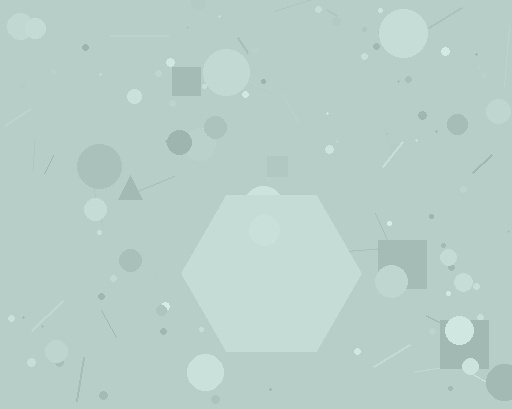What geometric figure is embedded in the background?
A hexagon is embedded in the background.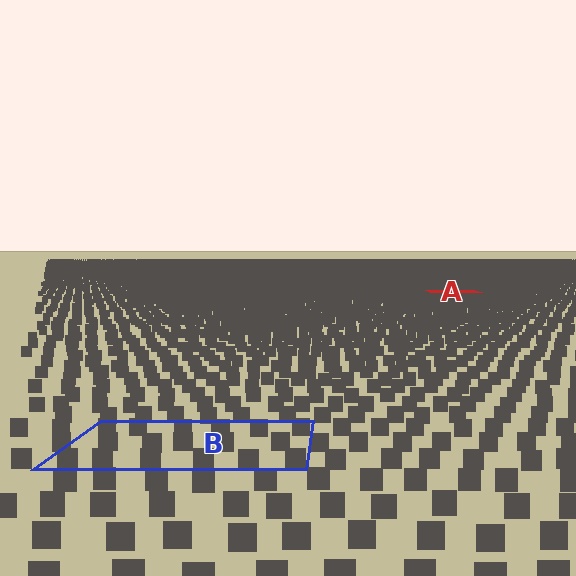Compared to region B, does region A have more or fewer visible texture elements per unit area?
Region A has more texture elements per unit area — they are packed more densely because it is farther away.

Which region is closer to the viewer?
Region B is closer. The texture elements there are larger and more spread out.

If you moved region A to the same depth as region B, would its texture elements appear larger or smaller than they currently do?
They would appear larger. At a closer depth, the same texture elements are projected at a bigger on-screen size.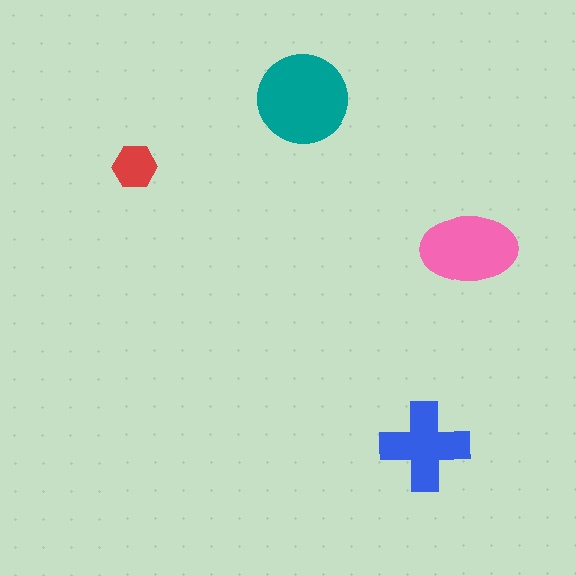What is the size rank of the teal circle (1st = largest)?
1st.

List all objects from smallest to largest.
The red hexagon, the blue cross, the pink ellipse, the teal circle.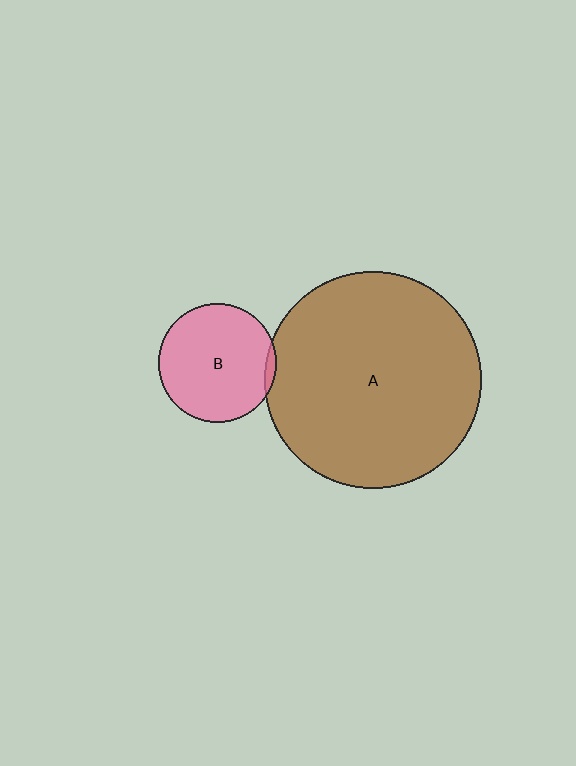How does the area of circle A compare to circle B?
Approximately 3.3 times.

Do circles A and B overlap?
Yes.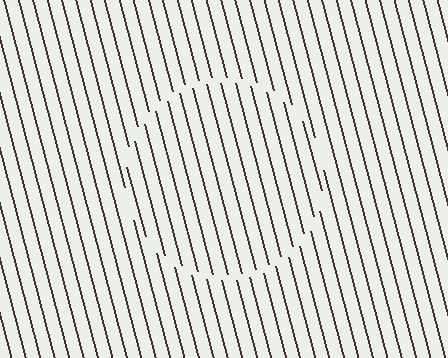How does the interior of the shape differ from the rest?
The interior of the shape contains the same grating, shifted by half a period — the contour is defined by the phase discontinuity where line-ends from the inner and outer gratings abut.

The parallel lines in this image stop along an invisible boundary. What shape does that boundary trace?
An illusory circle. The interior of the shape contains the same grating, shifted by half a period — the contour is defined by the phase discontinuity where line-ends from the inner and outer gratings abut.